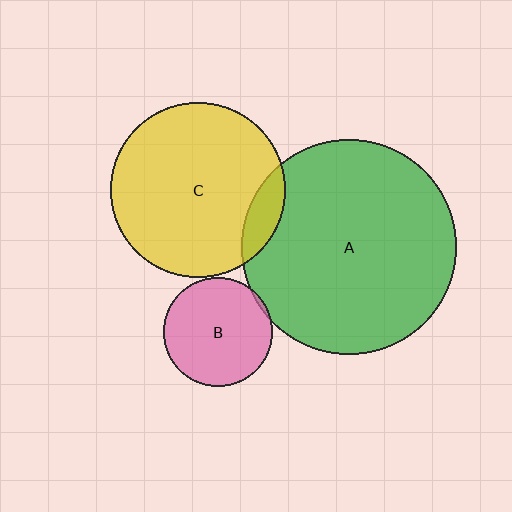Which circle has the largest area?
Circle A (green).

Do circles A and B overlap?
Yes.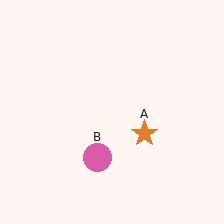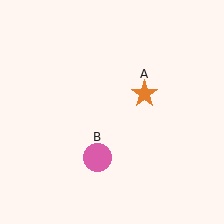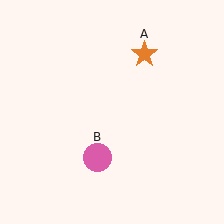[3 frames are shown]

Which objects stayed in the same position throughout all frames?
Pink circle (object B) remained stationary.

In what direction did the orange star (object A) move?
The orange star (object A) moved up.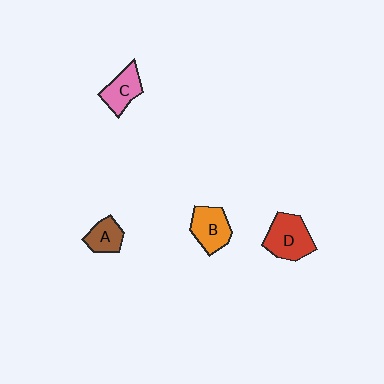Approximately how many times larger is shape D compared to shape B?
Approximately 1.2 times.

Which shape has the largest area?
Shape D (red).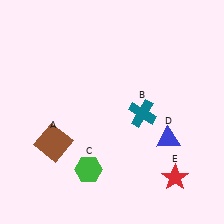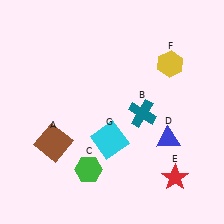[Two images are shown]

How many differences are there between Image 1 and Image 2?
There are 2 differences between the two images.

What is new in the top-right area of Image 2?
A yellow hexagon (F) was added in the top-right area of Image 2.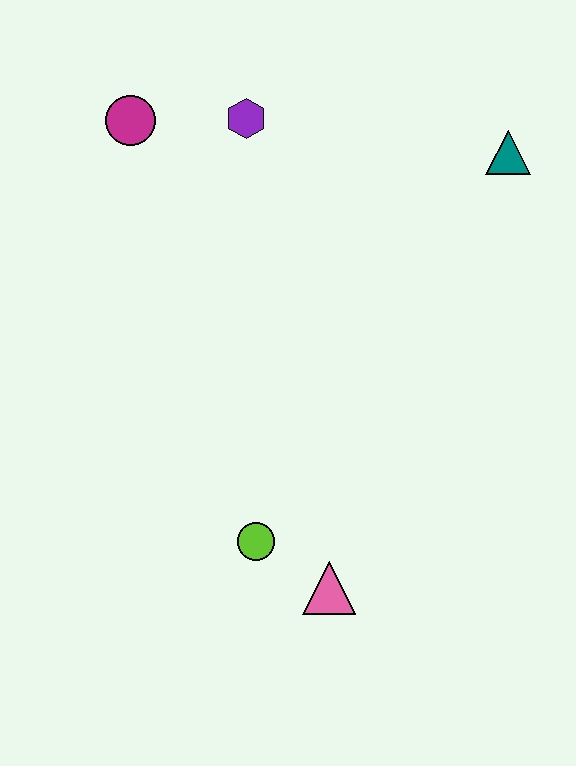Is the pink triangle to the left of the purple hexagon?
No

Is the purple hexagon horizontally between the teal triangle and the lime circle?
No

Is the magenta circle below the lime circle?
No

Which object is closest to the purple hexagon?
The magenta circle is closest to the purple hexagon.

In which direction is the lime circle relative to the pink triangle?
The lime circle is to the left of the pink triangle.